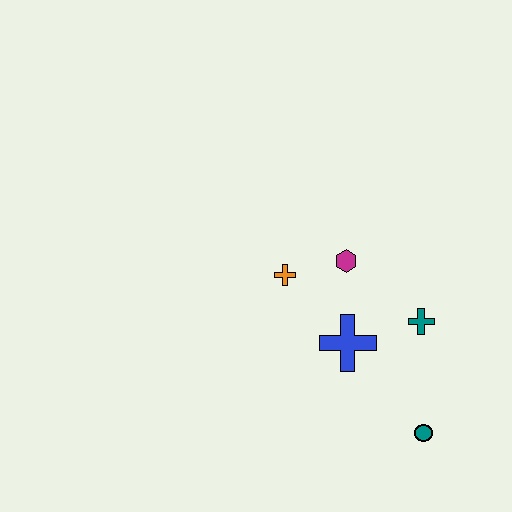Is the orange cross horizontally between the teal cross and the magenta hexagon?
No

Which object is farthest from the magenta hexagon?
The teal circle is farthest from the magenta hexagon.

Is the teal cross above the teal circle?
Yes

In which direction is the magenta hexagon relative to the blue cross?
The magenta hexagon is above the blue cross.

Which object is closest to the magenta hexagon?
The orange cross is closest to the magenta hexagon.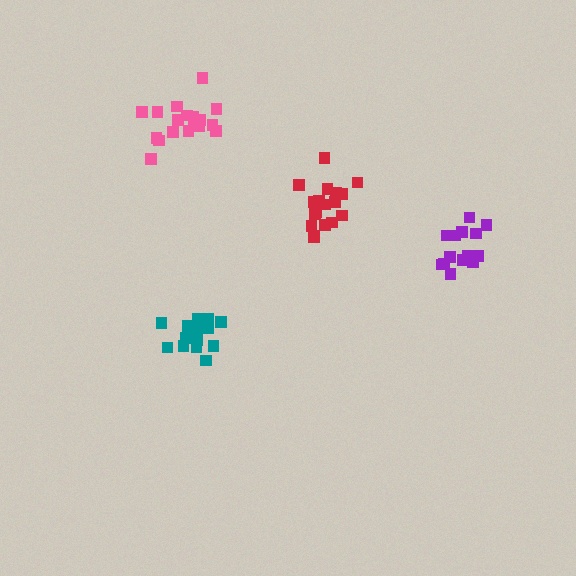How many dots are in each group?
Group 1: 19 dots, Group 2: 19 dots, Group 3: 16 dots, Group 4: 15 dots (69 total).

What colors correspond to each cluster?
The clusters are colored: pink, red, teal, purple.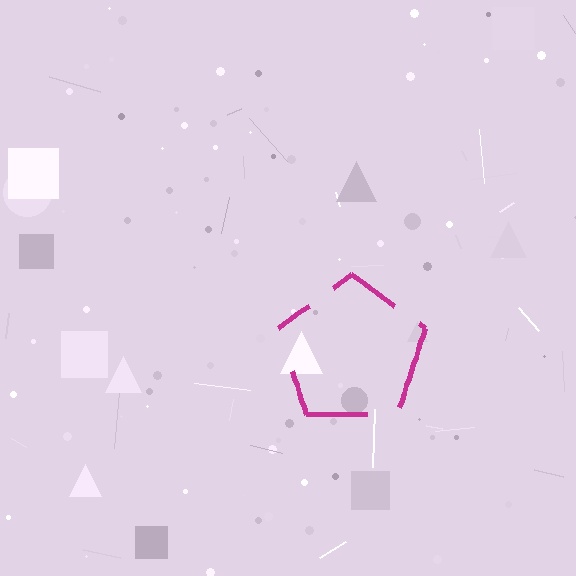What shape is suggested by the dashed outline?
The dashed outline suggests a pentagon.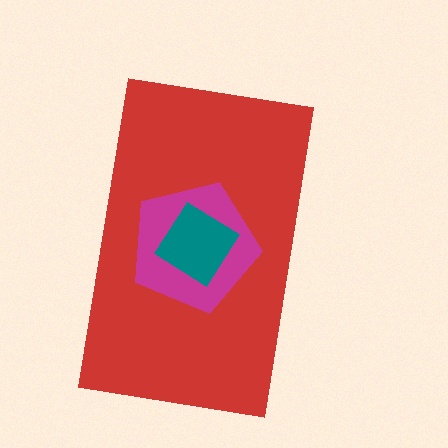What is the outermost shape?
The red rectangle.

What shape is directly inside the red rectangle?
The magenta pentagon.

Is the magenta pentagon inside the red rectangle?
Yes.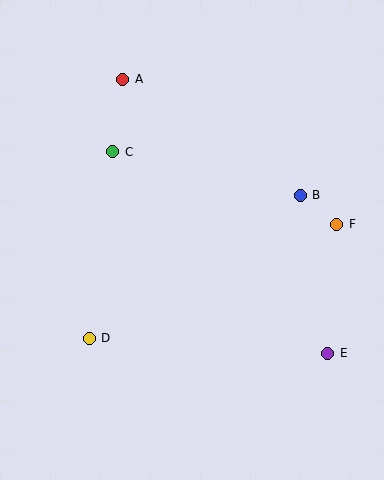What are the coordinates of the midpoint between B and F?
The midpoint between B and F is at (318, 210).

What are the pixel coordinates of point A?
Point A is at (123, 79).